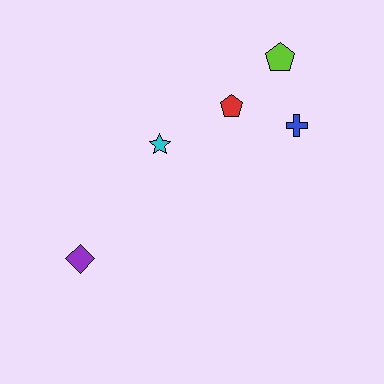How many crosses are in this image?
There is 1 cross.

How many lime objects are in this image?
There is 1 lime object.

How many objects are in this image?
There are 5 objects.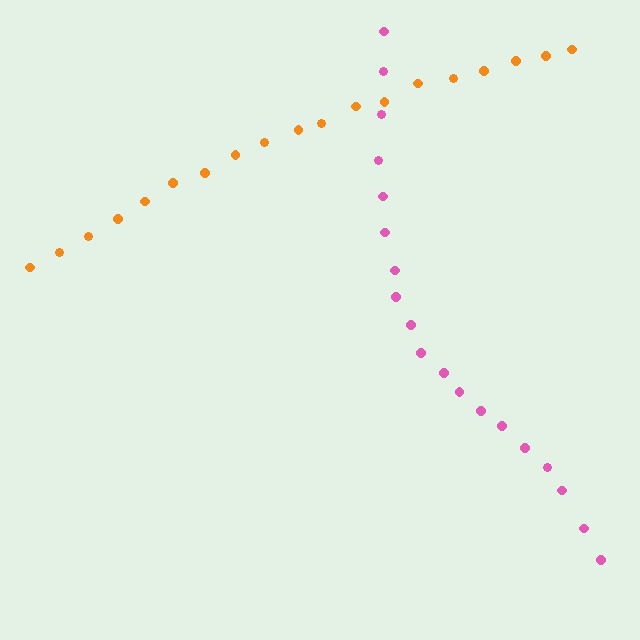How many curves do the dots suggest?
There are 2 distinct paths.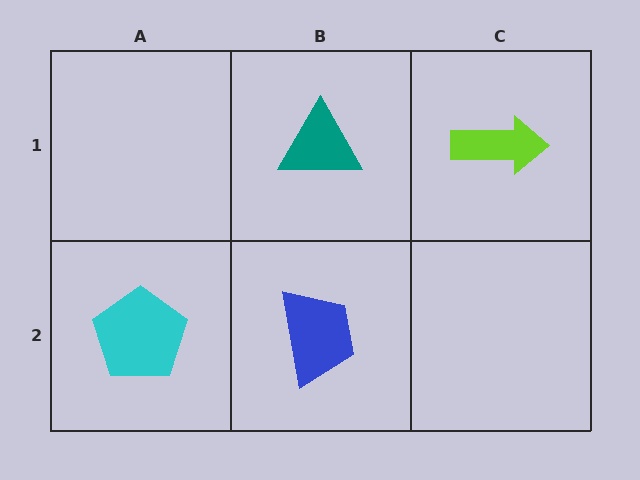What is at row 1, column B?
A teal triangle.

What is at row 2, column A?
A cyan pentagon.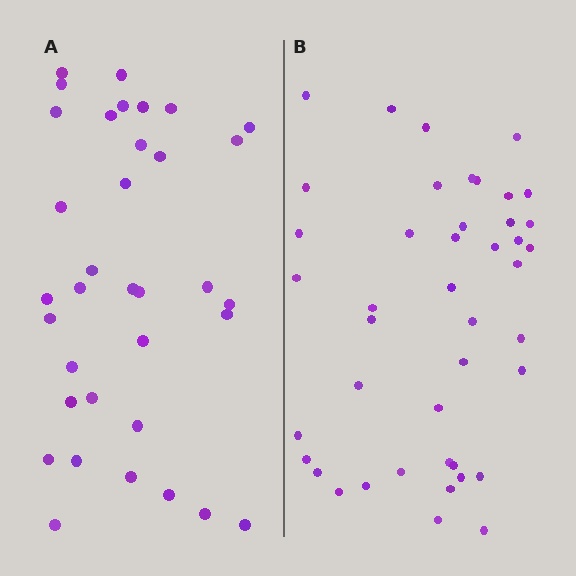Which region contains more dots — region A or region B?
Region B (the right region) has more dots.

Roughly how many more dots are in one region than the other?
Region B has roughly 8 or so more dots than region A.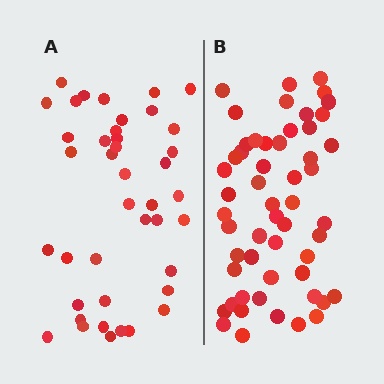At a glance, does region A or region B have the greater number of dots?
Region B (the right region) has more dots.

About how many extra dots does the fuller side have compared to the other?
Region B has approximately 15 more dots than region A.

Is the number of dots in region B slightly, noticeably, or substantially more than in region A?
Region B has noticeably more, but not dramatically so. The ratio is roughly 1.3 to 1.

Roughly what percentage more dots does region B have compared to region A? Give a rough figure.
About 30% more.